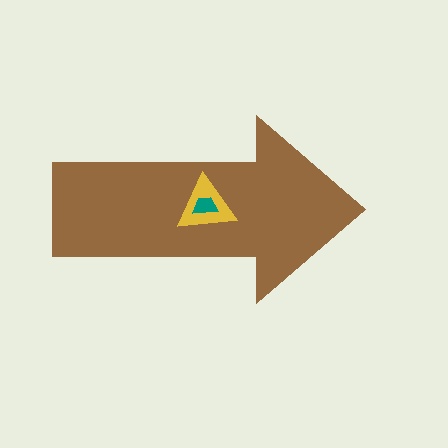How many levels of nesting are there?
3.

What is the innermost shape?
The teal trapezoid.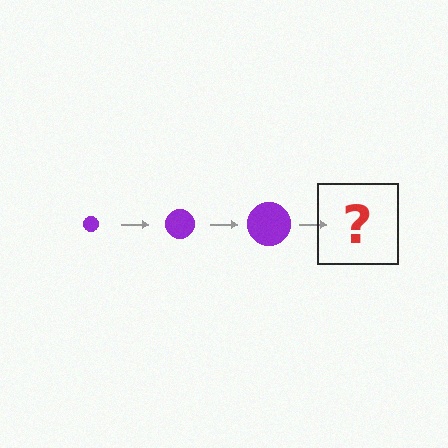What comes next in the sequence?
The next element should be a purple circle, larger than the previous one.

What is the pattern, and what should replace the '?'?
The pattern is that the circle gets progressively larger each step. The '?' should be a purple circle, larger than the previous one.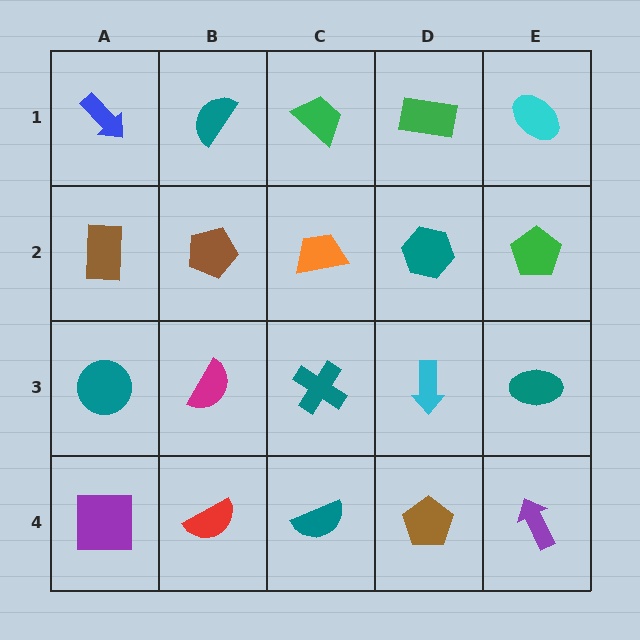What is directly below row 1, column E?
A green pentagon.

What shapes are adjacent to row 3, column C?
An orange trapezoid (row 2, column C), a teal semicircle (row 4, column C), a magenta semicircle (row 3, column B), a cyan arrow (row 3, column D).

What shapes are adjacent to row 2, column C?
A green trapezoid (row 1, column C), a teal cross (row 3, column C), a brown pentagon (row 2, column B), a teal hexagon (row 2, column D).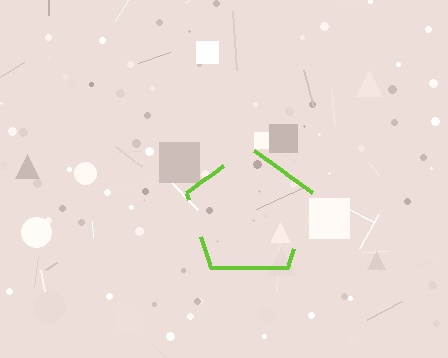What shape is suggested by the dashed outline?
The dashed outline suggests a pentagon.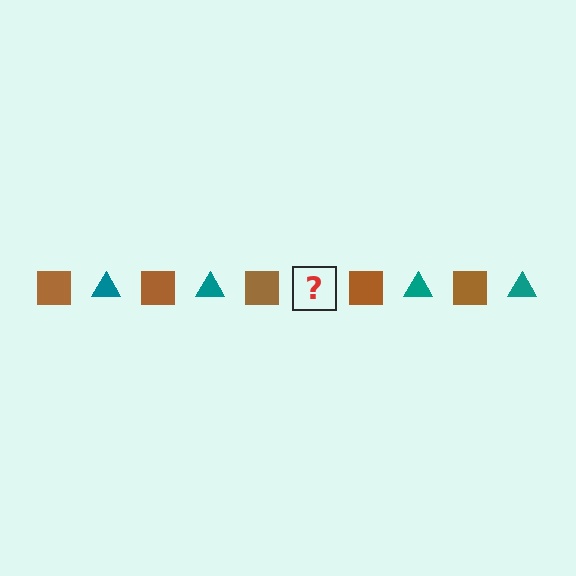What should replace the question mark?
The question mark should be replaced with a teal triangle.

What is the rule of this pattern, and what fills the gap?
The rule is that the pattern alternates between brown square and teal triangle. The gap should be filled with a teal triangle.